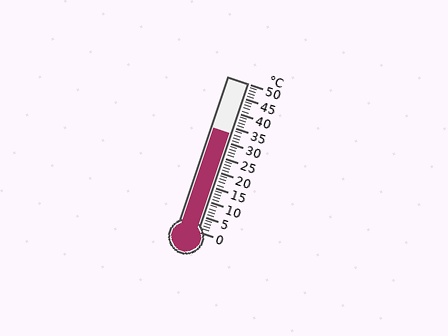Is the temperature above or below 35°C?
The temperature is below 35°C.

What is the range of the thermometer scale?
The thermometer scale ranges from 0°C to 50°C.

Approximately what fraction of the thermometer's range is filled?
The thermometer is filled to approximately 65% of its range.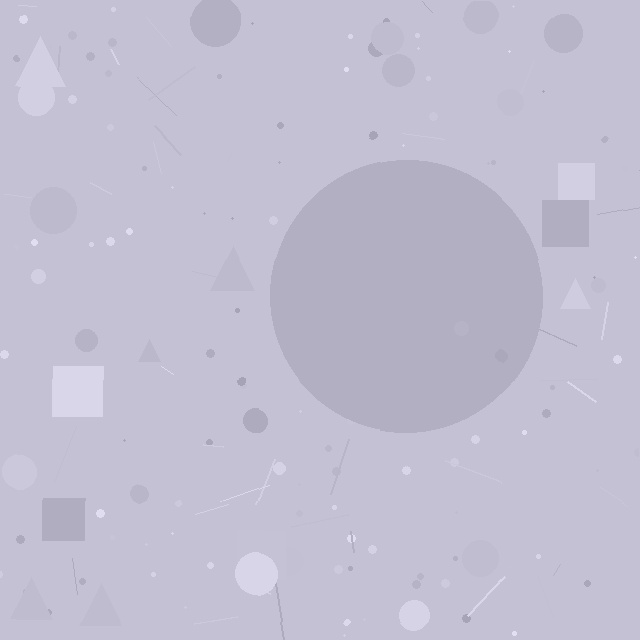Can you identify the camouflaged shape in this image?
The camouflaged shape is a circle.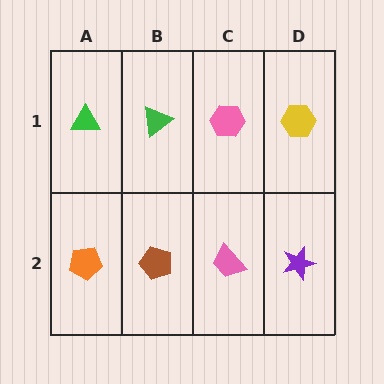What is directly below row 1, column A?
An orange pentagon.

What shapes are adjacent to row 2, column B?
A green triangle (row 1, column B), an orange pentagon (row 2, column A), a pink trapezoid (row 2, column C).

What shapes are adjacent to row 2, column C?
A pink hexagon (row 1, column C), a brown pentagon (row 2, column B), a purple star (row 2, column D).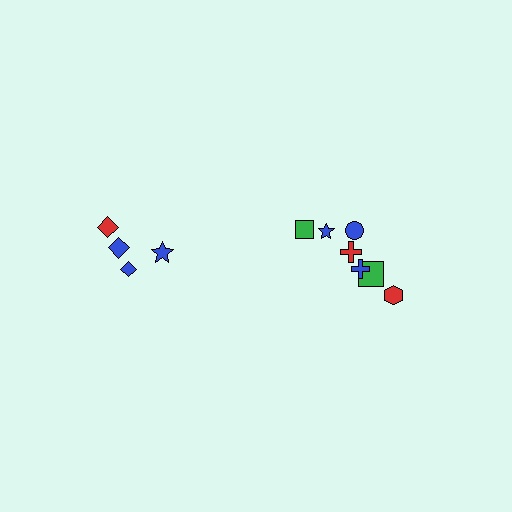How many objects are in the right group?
There are 7 objects.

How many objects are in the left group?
There are 4 objects.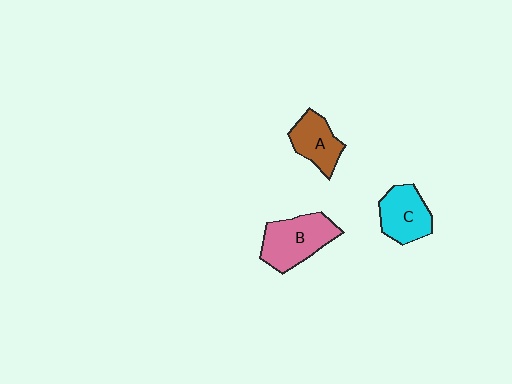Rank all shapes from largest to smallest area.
From largest to smallest: B (pink), C (cyan), A (brown).